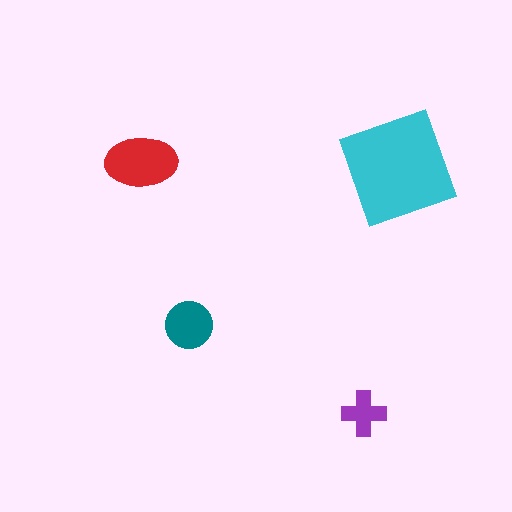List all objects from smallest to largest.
The purple cross, the teal circle, the red ellipse, the cyan square.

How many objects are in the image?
There are 4 objects in the image.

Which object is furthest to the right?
The cyan square is rightmost.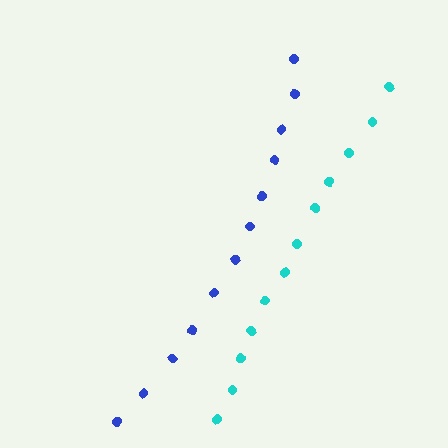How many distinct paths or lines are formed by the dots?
There are 2 distinct paths.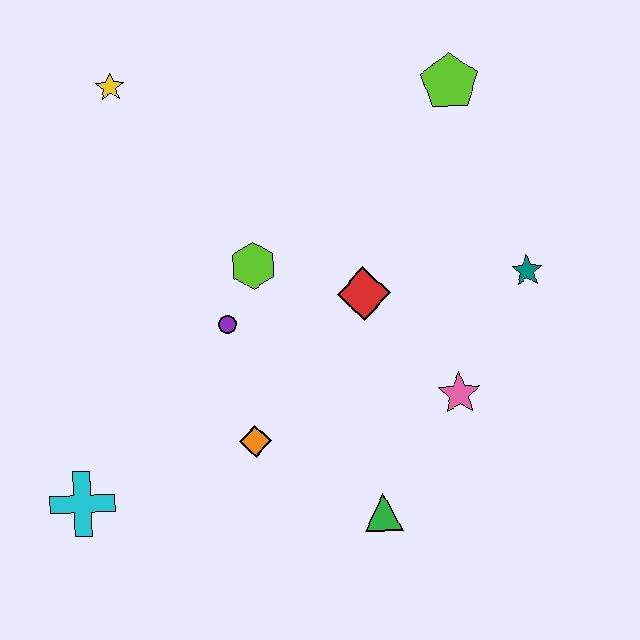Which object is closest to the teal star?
The pink star is closest to the teal star.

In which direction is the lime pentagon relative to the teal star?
The lime pentagon is above the teal star.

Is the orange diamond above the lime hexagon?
No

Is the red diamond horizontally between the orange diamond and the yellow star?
No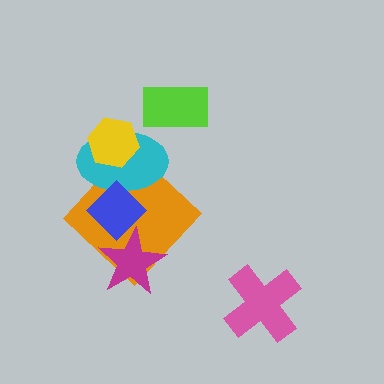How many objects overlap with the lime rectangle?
0 objects overlap with the lime rectangle.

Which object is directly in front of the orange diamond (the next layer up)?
The magenta star is directly in front of the orange diamond.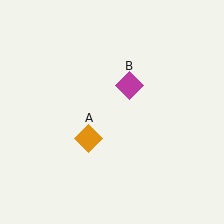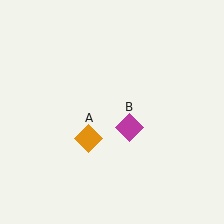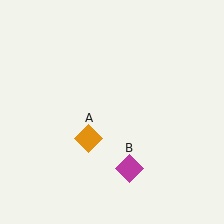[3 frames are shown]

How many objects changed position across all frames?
1 object changed position: magenta diamond (object B).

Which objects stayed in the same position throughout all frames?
Orange diamond (object A) remained stationary.